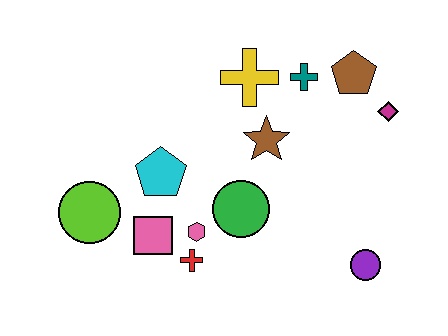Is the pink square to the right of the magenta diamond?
No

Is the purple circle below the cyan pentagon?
Yes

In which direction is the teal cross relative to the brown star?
The teal cross is above the brown star.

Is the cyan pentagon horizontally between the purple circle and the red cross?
No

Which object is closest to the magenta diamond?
The brown pentagon is closest to the magenta diamond.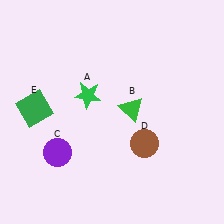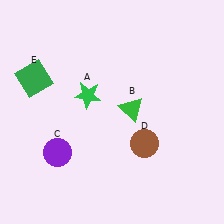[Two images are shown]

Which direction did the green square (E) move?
The green square (E) moved up.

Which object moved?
The green square (E) moved up.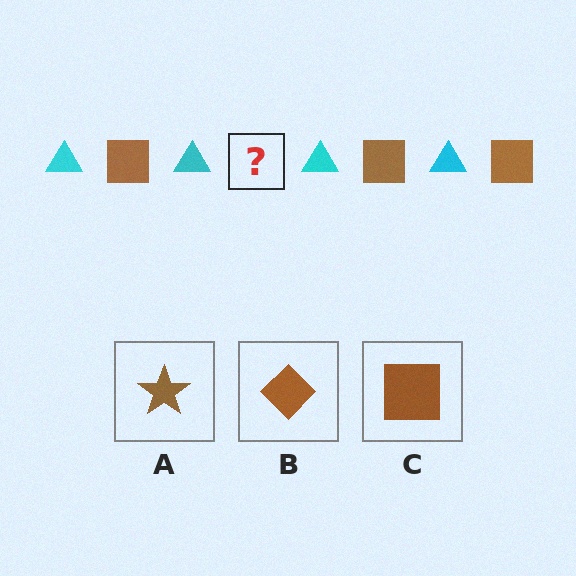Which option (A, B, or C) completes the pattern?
C.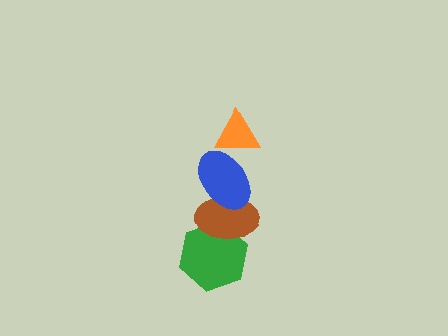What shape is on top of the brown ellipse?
The blue ellipse is on top of the brown ellipse.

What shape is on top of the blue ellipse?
The orange triangle is on top of the blue ellipse.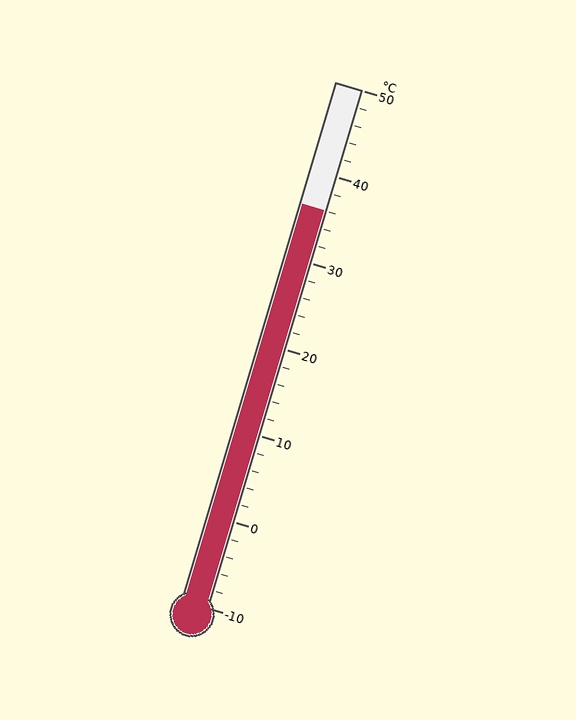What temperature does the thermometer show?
The thermometer shows approximately 36°C.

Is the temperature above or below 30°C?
The temperature is above 30°C.